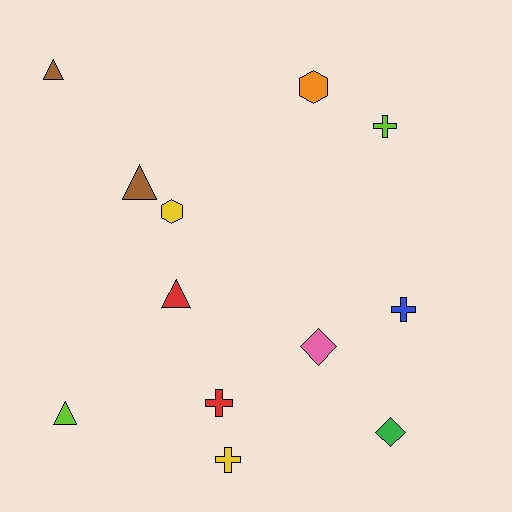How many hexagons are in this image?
There are 2 hexagons.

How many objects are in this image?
There are 12 objects.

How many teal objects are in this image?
There are no teal objects.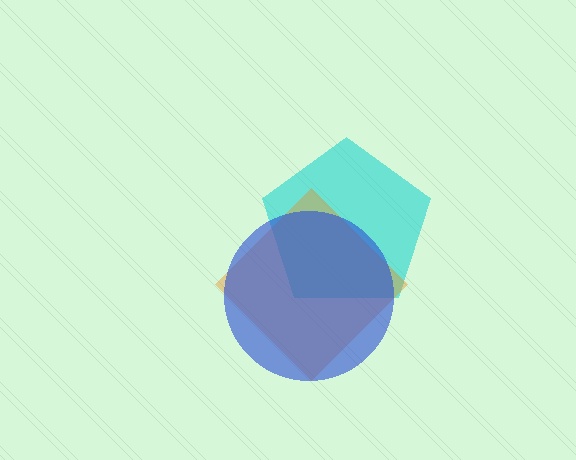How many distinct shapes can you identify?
There are 3 distinct shapes: a cyan pentagon, an orange diamond, a blue circle.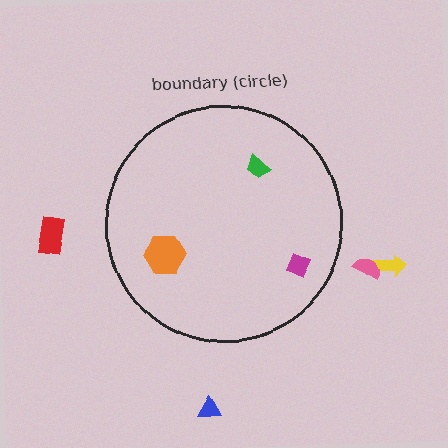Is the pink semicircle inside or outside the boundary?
Outside.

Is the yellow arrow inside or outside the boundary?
Outside.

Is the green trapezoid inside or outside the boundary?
Inside.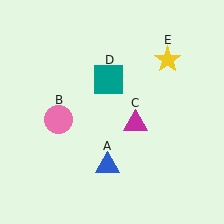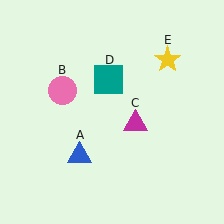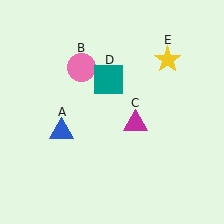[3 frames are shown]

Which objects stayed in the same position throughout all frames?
Magenta triangle (object C) and teal square (object D) and yellow star (object E) remained stationary.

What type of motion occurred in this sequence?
The blue triangle (object A), pink circle (object B) rotated clockwise around the center of the scene.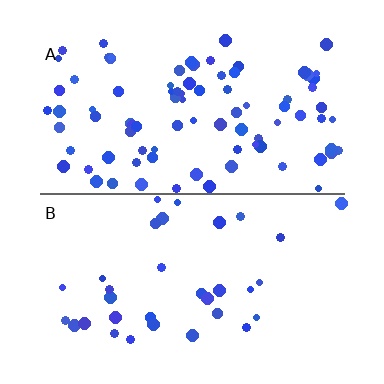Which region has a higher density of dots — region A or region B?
A (the top).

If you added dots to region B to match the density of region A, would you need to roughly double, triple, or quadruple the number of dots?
Approximately double.